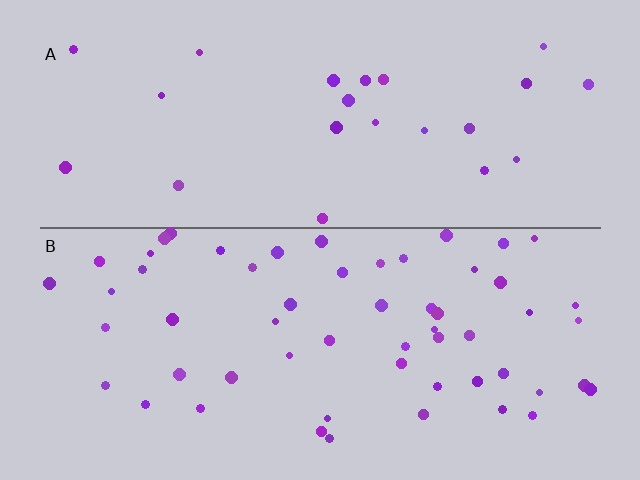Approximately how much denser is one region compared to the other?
Approximately 2.5× — region B over region A.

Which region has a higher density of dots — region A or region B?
B (the bottom).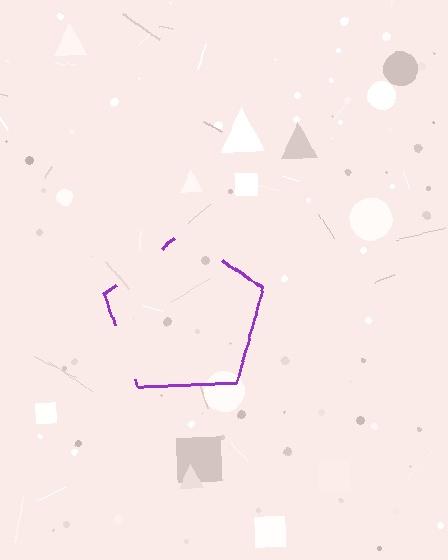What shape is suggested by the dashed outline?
The dashed outline suggests a pentagon.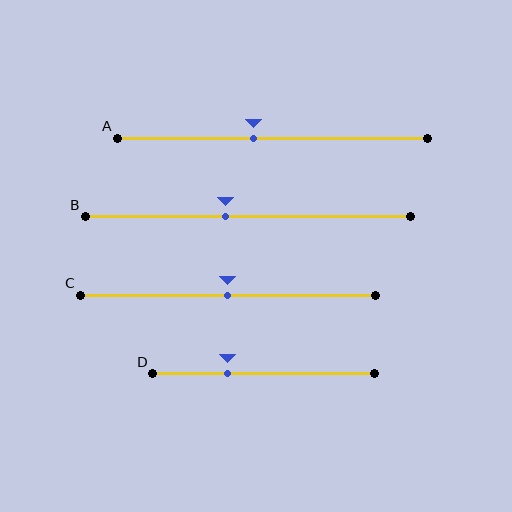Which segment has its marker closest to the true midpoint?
Segment C has its marker closest to the true midpoint.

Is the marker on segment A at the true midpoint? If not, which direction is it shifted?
No, the marker on segment A is shifted to the left by about 6% of the segment length.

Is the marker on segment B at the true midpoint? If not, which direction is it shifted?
No, the marker on segment B is shifted to the left by about 7% of the segment length.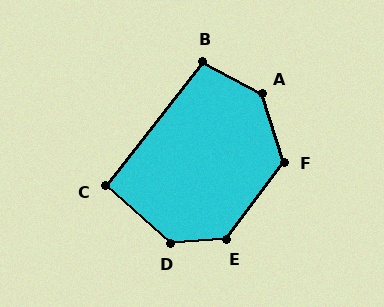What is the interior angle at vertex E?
Approximately 131 degrees (obtuse).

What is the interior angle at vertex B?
Approximately 100 degrees (obtuse).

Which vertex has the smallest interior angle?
C, at approximately 93 degrees.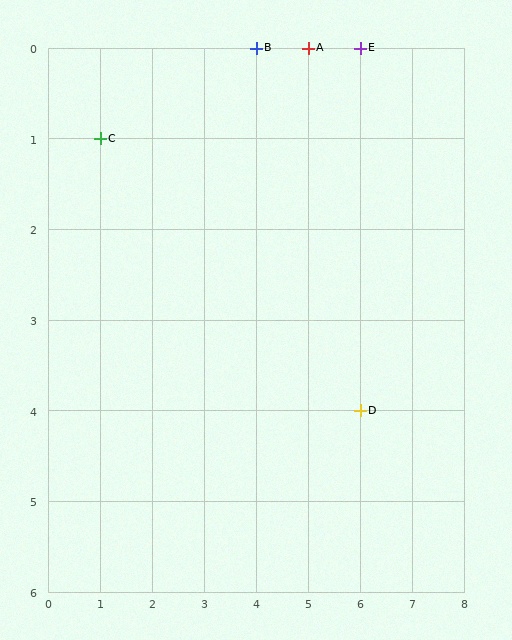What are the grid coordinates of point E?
Point E is at grid coordinates (6, 0).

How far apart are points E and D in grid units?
Points E and D are 4 rows apart.